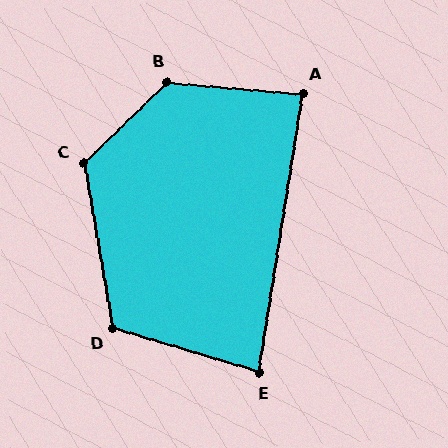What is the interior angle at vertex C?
Approximately 124 degrees (obtuse).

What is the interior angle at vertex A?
Approximately 86 degrees (approximately right).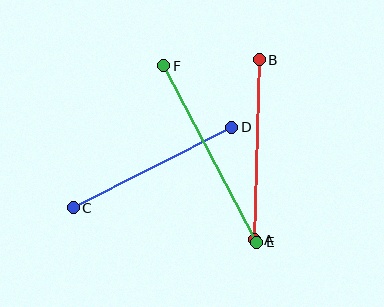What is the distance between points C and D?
The distance is approximately 178 pixels.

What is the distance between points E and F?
The distance is approximately 199 pixels.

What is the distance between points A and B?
The distance is approximately 180 pixels.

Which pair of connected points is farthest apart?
Points E and F are farthest apart.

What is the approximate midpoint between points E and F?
The midpoint is at approximately (210, 154) pixels.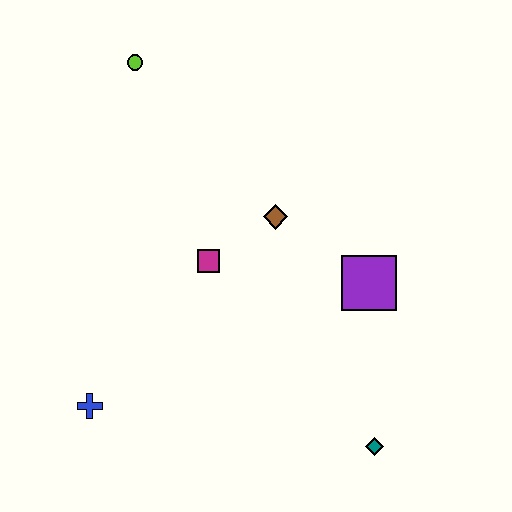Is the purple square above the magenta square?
No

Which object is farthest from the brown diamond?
The blue cross is farthest from the brown diamond.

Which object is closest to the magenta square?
The brown diamond is closest to the magenta square.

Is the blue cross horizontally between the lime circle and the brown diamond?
No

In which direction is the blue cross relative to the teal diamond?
The blue cross is to the left of the teal diamond.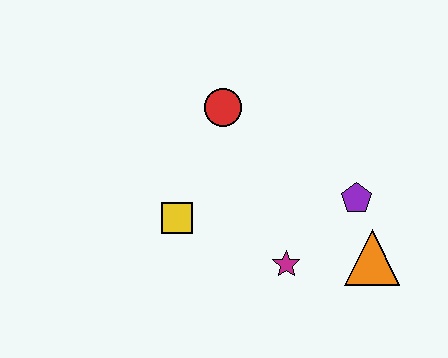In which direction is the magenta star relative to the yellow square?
The magenta star is to the right of the yellow square.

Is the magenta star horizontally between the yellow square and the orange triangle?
Yes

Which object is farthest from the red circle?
The orange triangle is farthest from the red circle.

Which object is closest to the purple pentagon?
The orange triangle is closest to the purple pentagon.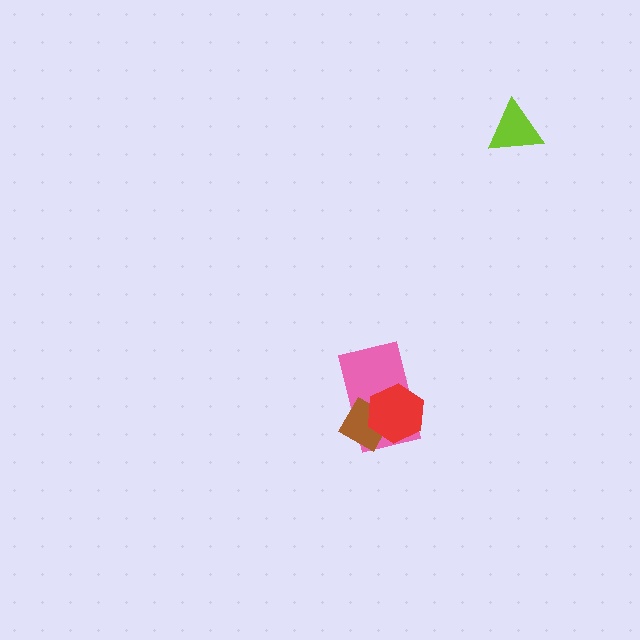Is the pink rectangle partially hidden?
Yes, it is partially covered by another shape.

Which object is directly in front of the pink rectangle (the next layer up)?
The brown diamond is directly in front of the pink rectangle.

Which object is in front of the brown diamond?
The red hexagon is in front of the brown diamond.